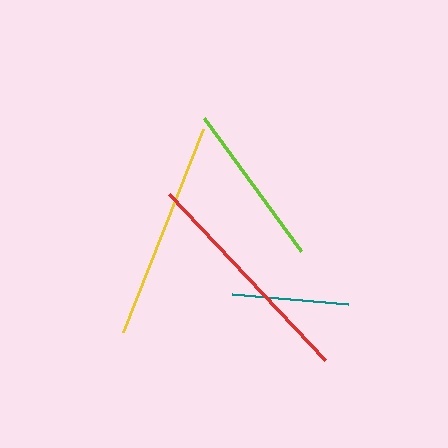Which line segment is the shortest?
The teal line is the shortest at approximately 117 pixels.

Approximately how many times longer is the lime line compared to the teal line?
The lime line is approximately 1.4 times the length of the teal line.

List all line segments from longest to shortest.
From longest to shortest: red, yellow, lime, teal.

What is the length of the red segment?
The red segment is approximately 228 pixels long.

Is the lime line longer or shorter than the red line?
The red line is longer than the lime line.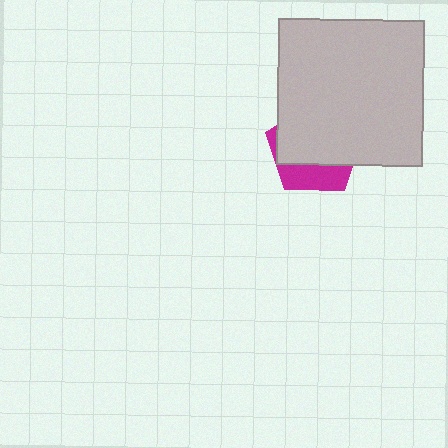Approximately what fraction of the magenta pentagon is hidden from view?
Roughly 68% of the magenta pentagon is hidden behind the light gray square.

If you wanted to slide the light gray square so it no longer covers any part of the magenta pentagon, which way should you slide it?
Slide it up — that is the most direct way to separate the two shapes.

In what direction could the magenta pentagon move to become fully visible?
The magenta pentagon could move down. That would shift it out from behind the light gray square entirely.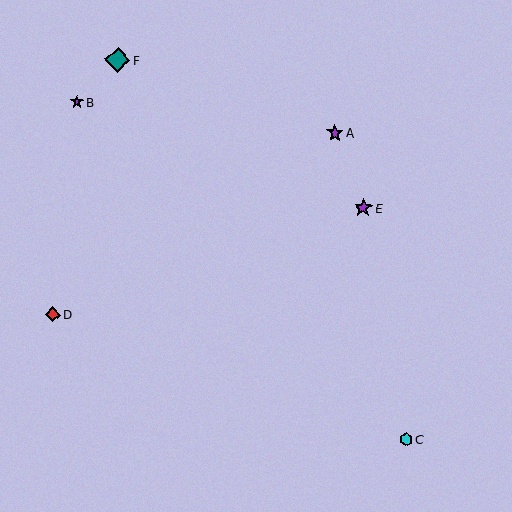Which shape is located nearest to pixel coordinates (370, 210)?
The purple star (labeled E) at (363, 208) is nearest to that location.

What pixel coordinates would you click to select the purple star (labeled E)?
Click at (363, 208) to select the purple star E.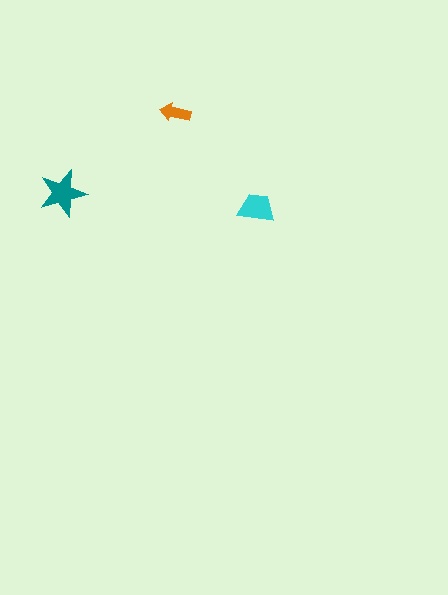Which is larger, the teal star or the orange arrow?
The teal star.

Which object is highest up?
The orange arrow is topmost.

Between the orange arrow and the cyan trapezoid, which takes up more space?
The cyan trapezoid.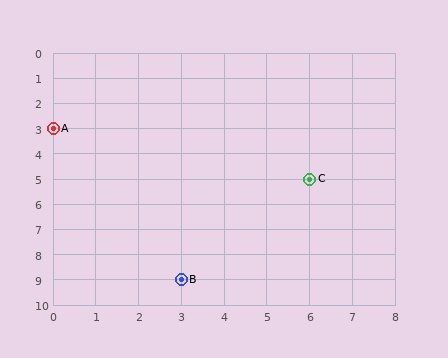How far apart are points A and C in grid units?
Points A and C are 6 columns and 2 rows apart (about 6.3 grid units diagonally).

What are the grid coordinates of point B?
Point B is at grid coordinates (3, 9).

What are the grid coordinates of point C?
Point C is at grid coordinates (6, 5).